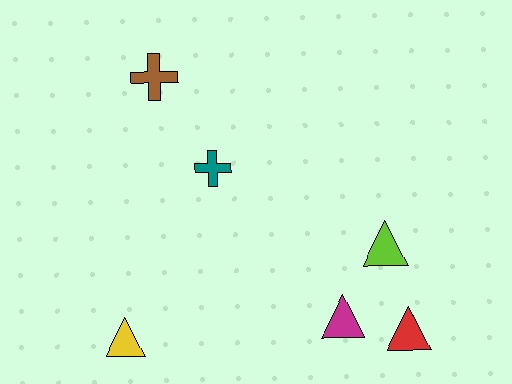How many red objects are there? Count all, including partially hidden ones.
There is 1 red object.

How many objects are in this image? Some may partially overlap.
There are 6 objects.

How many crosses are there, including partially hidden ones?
There are 2 crosses.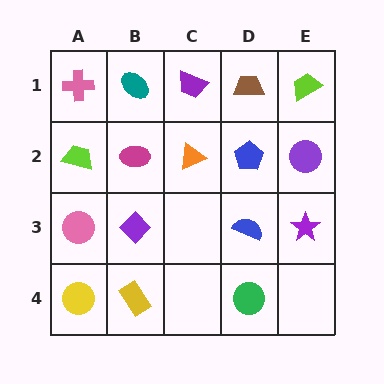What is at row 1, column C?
A purple trapezoid.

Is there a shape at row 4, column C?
No, that cell is empty.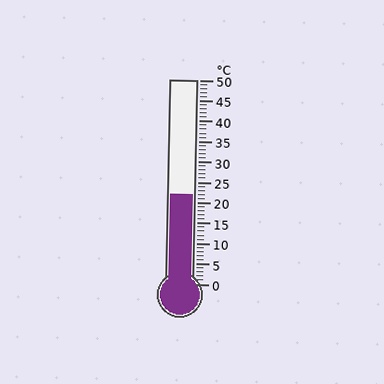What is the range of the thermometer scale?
The thermometer scale ranges from 0°C to 50°C.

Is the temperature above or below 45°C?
The temperature is below 45°C.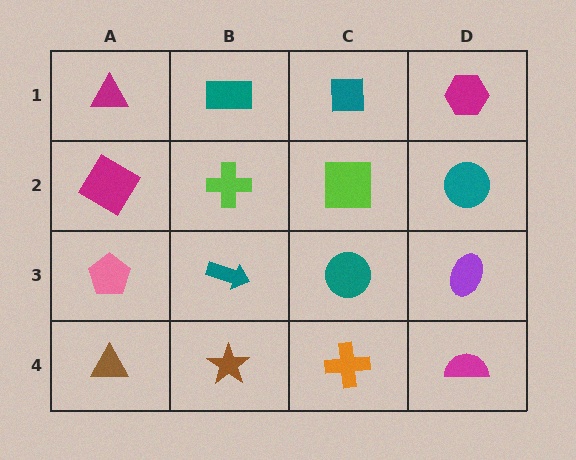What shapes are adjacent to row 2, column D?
A magenta hexagon (row 1, column D), a purple ellipse (row 3, column D), a lime square (row 2, column C).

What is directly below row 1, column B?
A lime cross.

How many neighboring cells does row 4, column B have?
3.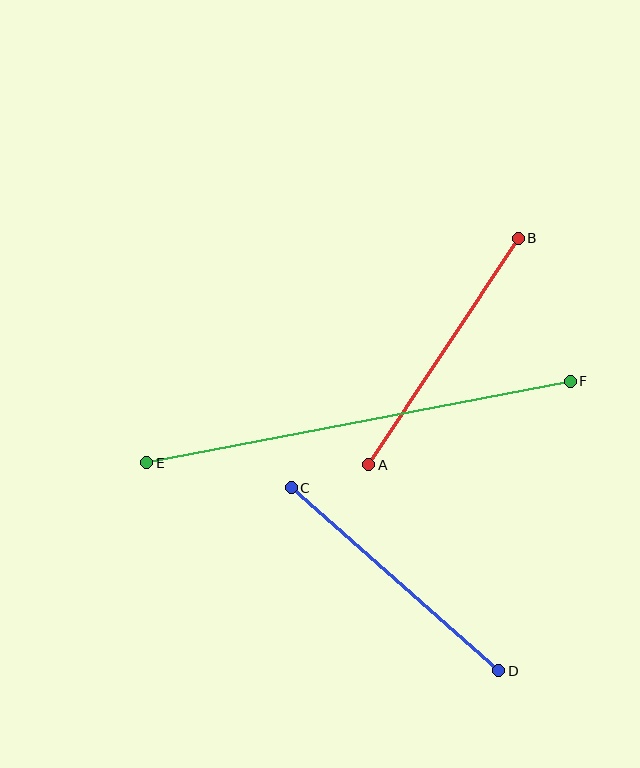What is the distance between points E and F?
The distance is approximately 431 pixels.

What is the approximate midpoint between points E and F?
The midpoint is at approximately (358, 422) pixels.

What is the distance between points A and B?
The distance is approximately 271 pixels.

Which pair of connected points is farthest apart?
Points E and F are farthest apart.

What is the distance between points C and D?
The distance is approximately 277 pixels.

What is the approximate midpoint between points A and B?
The midpoint is at approximately (443, 351) pixels.